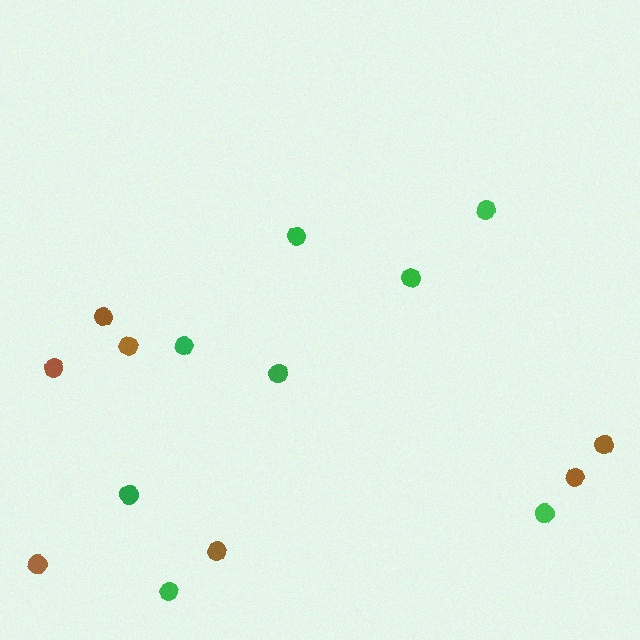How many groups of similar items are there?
There are 2 groups: one group of green circles (8) and one group of brown circles (7).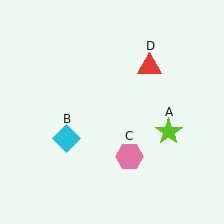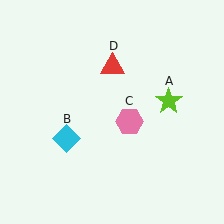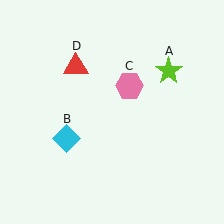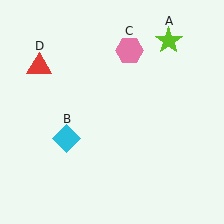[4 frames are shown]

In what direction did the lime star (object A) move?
The lime star (object A) moved up.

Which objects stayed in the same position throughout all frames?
Cyan diamond (object B) remained stationary.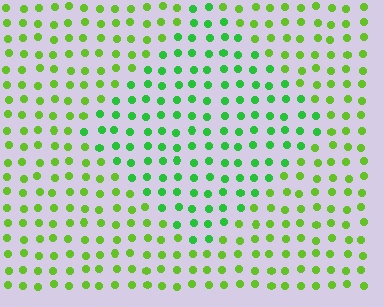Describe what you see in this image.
The image is filled with small lime elements in a uniform arrangement. A diamond-shaped region is visible where the elements are tinted to a slightly different hue, forming a subtle color boundary.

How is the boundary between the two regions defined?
The boundary is defined purely by a slight shift in hue (about 30 degrees). Spacing, size, and orientation are identical on both sides.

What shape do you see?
I see a diamond.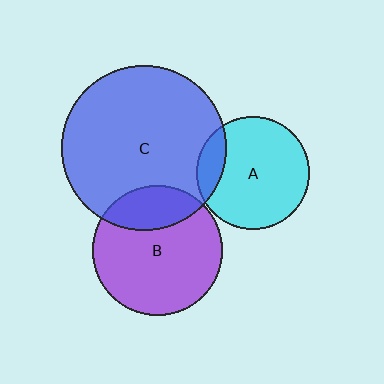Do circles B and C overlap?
Yes.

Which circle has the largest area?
Circle C (blue).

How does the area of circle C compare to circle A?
Approximately 2.1 times.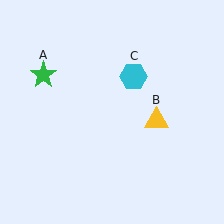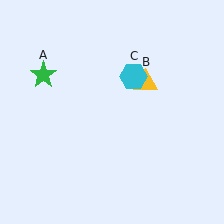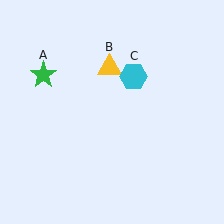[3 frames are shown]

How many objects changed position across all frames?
1 object changed position: yellow triangle (object B).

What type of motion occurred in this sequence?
The yellow triangle (object B) rotated counterclockwise around the center of the scene.